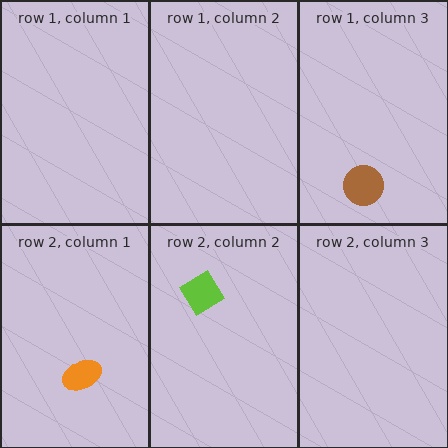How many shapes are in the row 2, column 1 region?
1.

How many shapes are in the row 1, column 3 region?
1.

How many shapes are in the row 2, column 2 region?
1.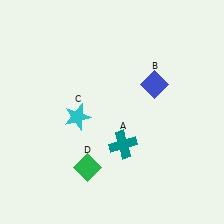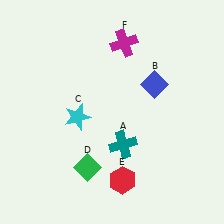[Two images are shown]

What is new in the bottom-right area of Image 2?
A red hexagon (E) was added in the bottom-right area of Image 2.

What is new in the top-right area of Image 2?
A magenta cross (F) was added in the top-right area of Image 2.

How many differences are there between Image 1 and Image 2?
There are 2 differences between the two images.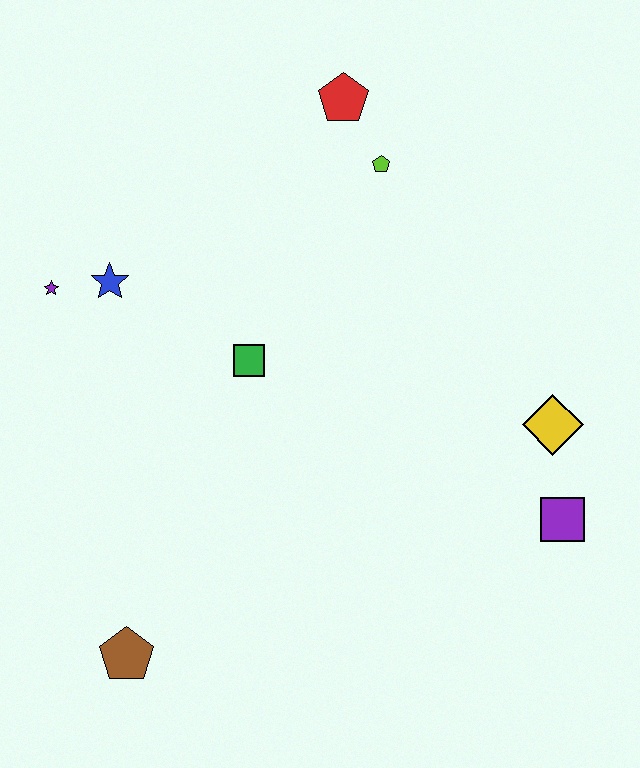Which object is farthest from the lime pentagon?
The brown pentagon is farthest from the lime pentagon.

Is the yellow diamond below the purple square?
No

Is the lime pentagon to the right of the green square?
Yes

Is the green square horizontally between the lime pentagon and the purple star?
Yes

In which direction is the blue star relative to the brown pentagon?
The blue star is above the brown pentagon.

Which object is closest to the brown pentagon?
The green square is closest to the brown pentagon.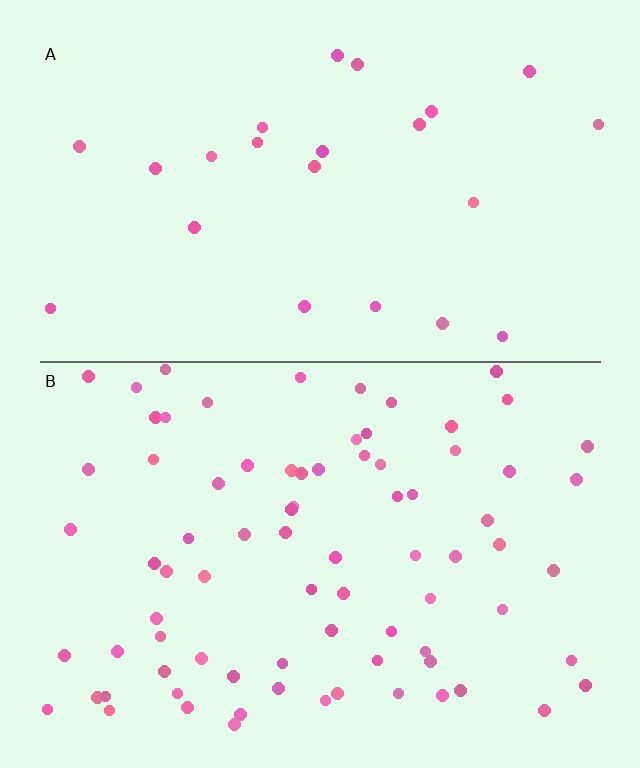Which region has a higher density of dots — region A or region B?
B (the bottom).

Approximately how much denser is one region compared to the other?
Approximately 3.4× — region B over region A.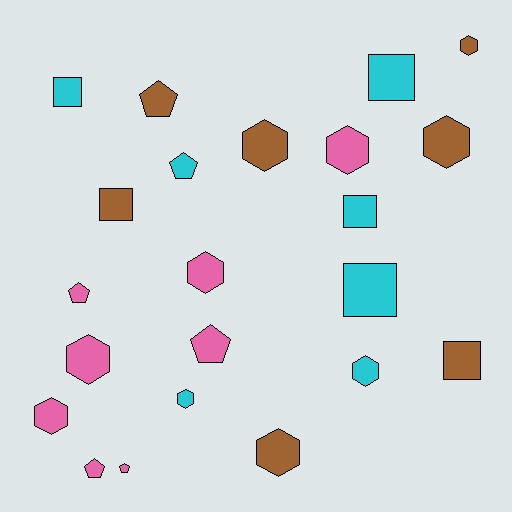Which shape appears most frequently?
Hexagon, with 10 objects.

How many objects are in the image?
There are 22 objects.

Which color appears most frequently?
Pink, with 8 objects.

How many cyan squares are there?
There are 4 cyan squares.